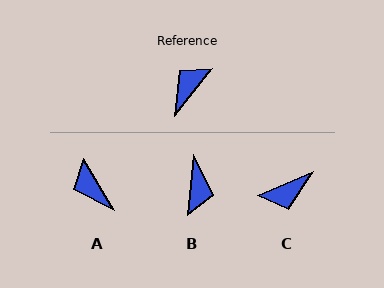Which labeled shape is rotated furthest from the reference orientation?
C, about 152 degrees away.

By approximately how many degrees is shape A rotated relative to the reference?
Approximately 70 degrees counter-clockwise.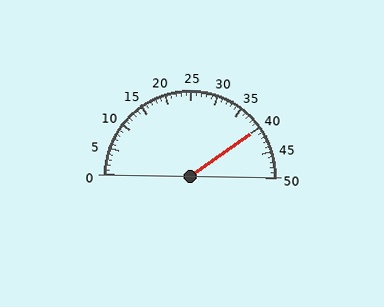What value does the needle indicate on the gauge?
The needle indicates approximately 40.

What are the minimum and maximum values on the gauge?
The gauge ranges from 0 to 50.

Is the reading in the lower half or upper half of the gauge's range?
The reading is in the upper half of the range (0 to 50).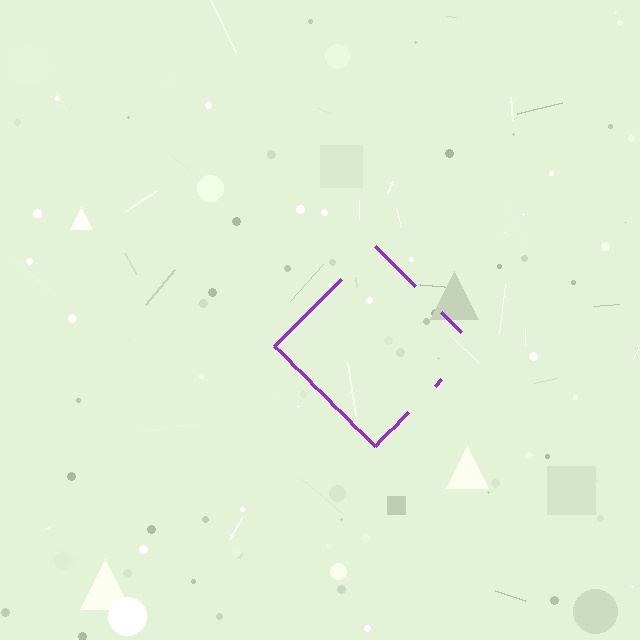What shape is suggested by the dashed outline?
The dashed outline suggests a diamond.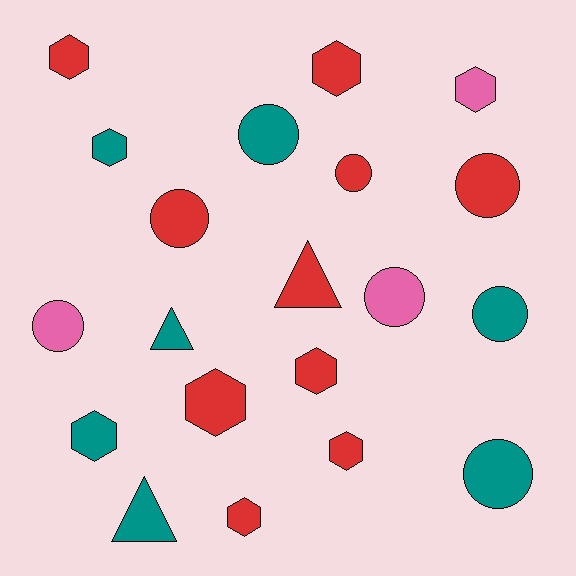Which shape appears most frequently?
Hexagon, with 9 objects.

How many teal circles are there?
There are 3 teal circles.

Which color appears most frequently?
Red, with 10 objects.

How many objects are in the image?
There are 20 objects.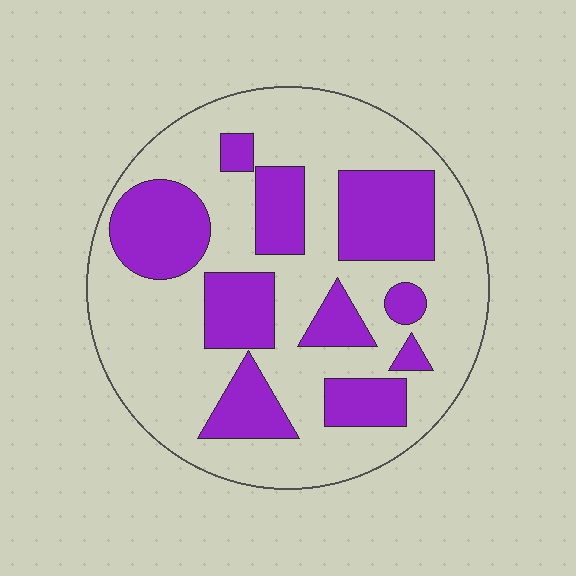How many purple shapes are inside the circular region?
10.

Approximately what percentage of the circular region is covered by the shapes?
Approximately 35%.